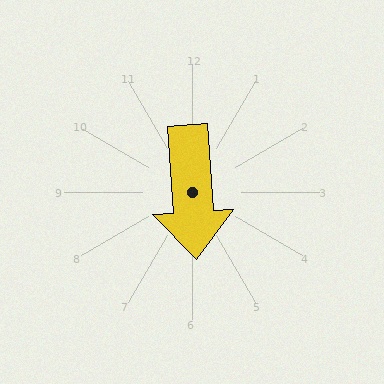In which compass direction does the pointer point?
South.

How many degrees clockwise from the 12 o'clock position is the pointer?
Approximately 176 degrees.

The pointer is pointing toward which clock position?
Roughly 6 o'clock.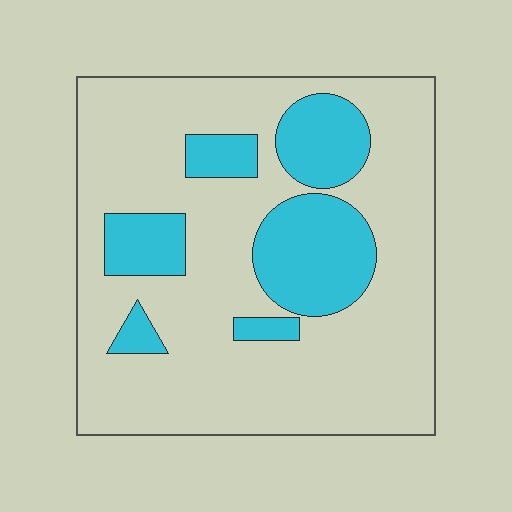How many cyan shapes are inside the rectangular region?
6.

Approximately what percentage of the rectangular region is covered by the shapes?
Approximately 25%.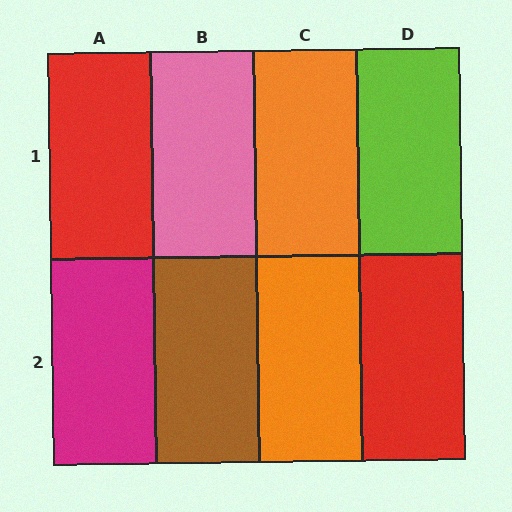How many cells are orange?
2 cells are orange.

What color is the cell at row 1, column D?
Lime.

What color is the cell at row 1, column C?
Orange.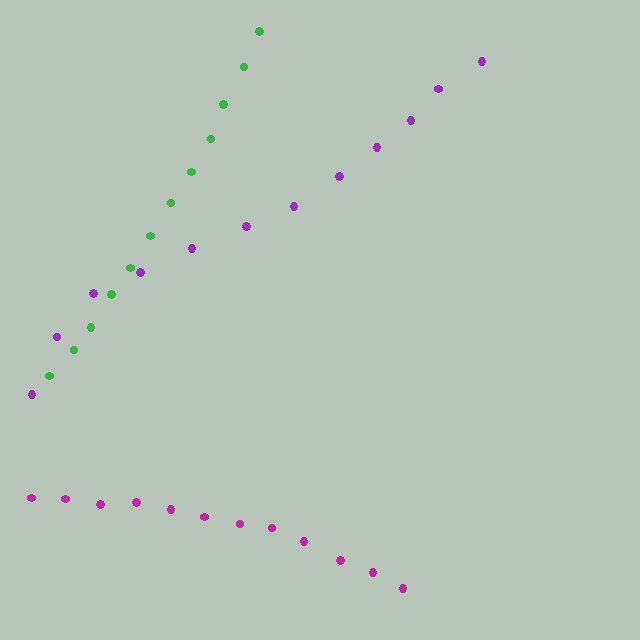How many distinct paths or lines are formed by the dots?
There are 3 distinct paths.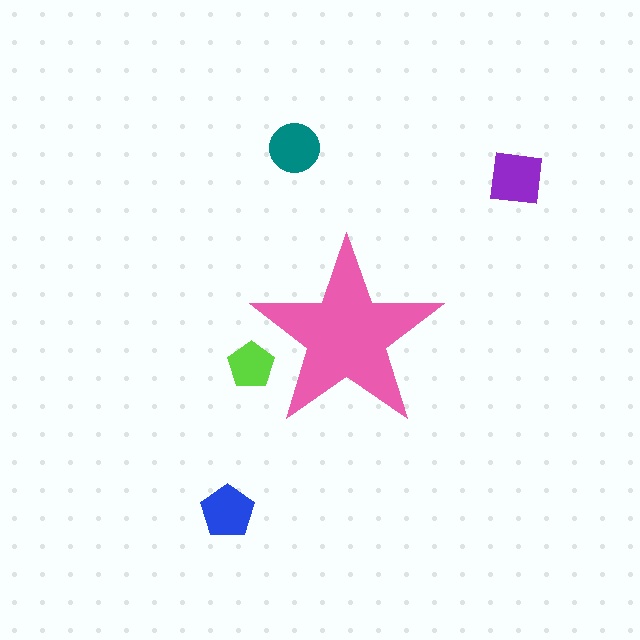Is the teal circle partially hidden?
No, the teal circle is fully visible.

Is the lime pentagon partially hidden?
Yes, the lime pentagon is partially hidden behind the pink star.